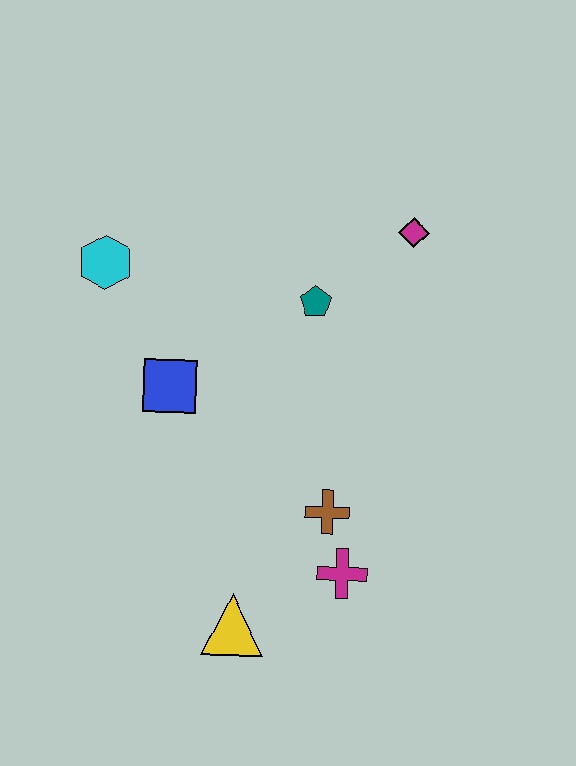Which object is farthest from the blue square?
The magenta diamond is farthest from the blue square.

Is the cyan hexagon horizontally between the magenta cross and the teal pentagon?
No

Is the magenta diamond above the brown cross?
Yes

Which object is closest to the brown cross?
The magenta cross is closest to the brown cross.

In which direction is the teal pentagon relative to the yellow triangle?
The teal pentagon is above the yellow triangle.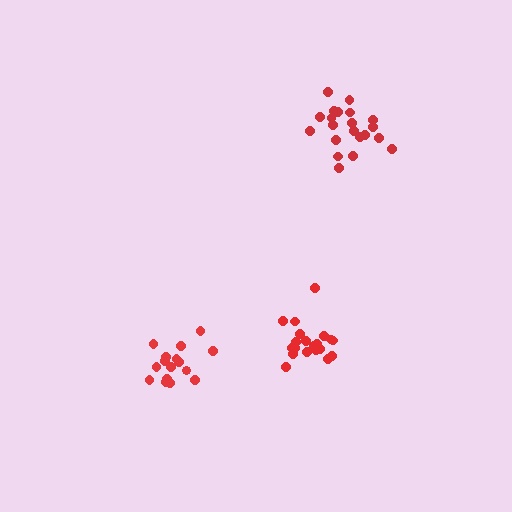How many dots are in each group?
Group 1: 16 dots, Group 2: 21 dots, Group 3: 21 dots (58 total).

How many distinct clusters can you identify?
There are 3 distinct clusters.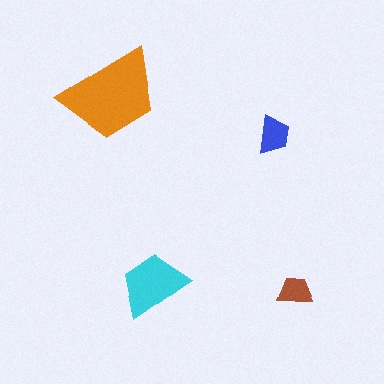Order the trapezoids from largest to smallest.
the orange one, the cyan one, the blue one, the brown one.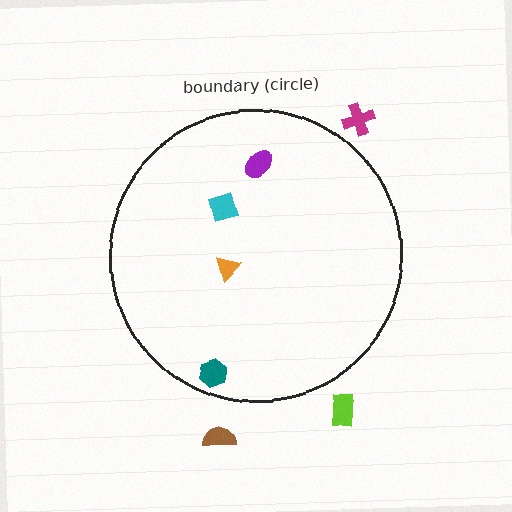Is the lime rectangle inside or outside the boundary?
Outside.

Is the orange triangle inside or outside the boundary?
Inside.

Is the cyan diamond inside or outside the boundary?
Inside.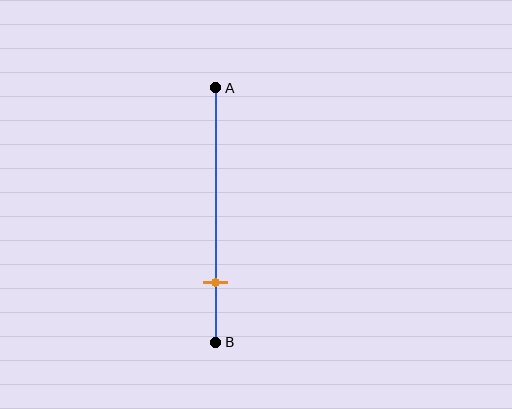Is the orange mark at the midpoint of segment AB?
No, the mark is at about 75% from A, not at the 50% midpoint.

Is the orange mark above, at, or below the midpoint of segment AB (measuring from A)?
The orange mark is below the midpoint of segment AB.